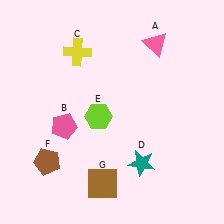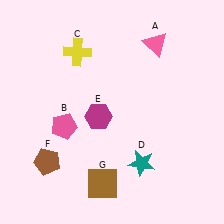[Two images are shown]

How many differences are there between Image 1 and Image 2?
There is 1 difference between the two images.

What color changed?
The hexagon (E) changed from lime in Image 1 to magenta in Image 2.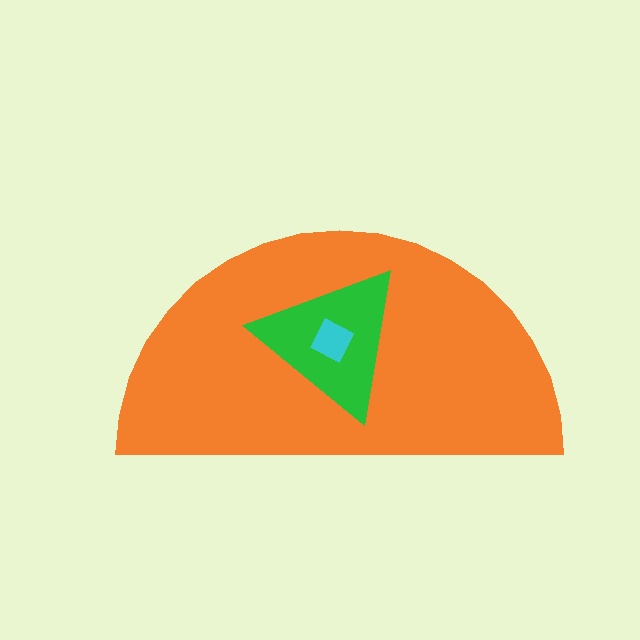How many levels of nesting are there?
3.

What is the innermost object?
The cyan diamond.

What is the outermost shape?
The orange semicircle.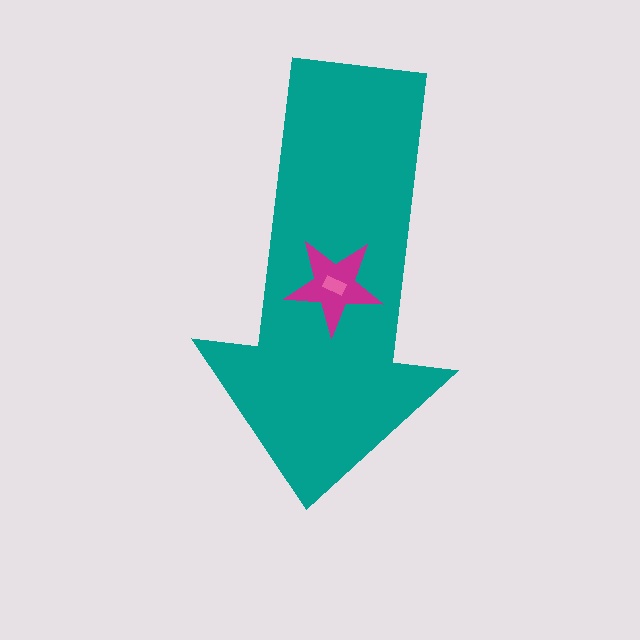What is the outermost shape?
The teal arrow.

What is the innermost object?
The pink rectangle.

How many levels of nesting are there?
3.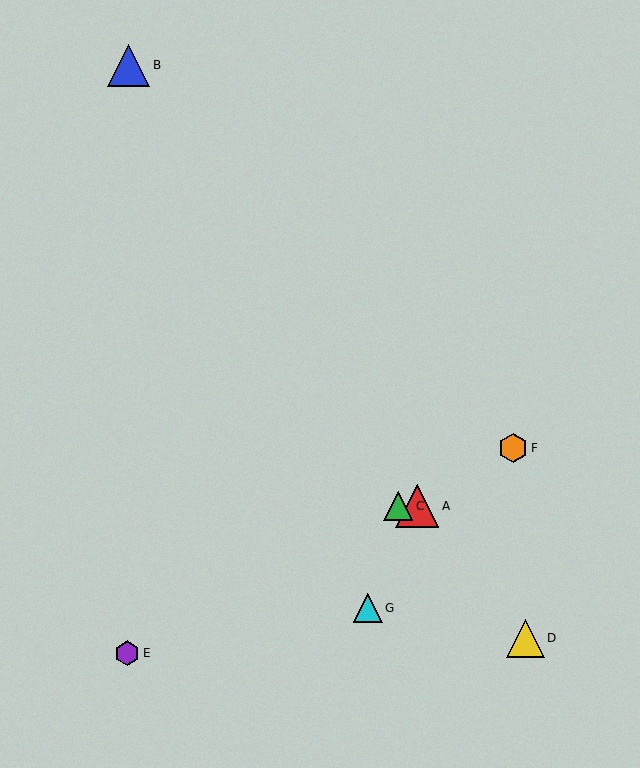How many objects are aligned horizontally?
2 objects (A, C) are aligned horizontally.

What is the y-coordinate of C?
Object C is at y≈506.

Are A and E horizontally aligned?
No, A is at y≈506 and E is at y≈653.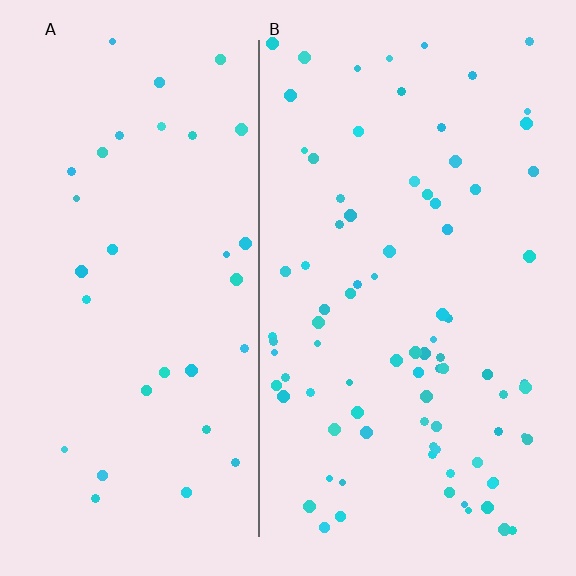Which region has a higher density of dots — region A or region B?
B (the right).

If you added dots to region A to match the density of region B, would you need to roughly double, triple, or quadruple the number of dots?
Approximately triple.